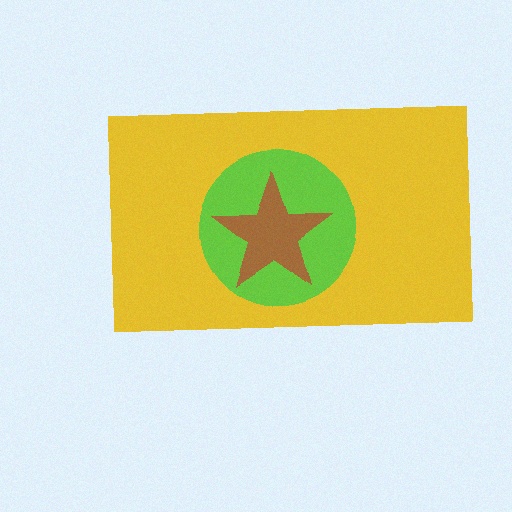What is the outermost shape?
The yellow rectangle.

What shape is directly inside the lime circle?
The brown star.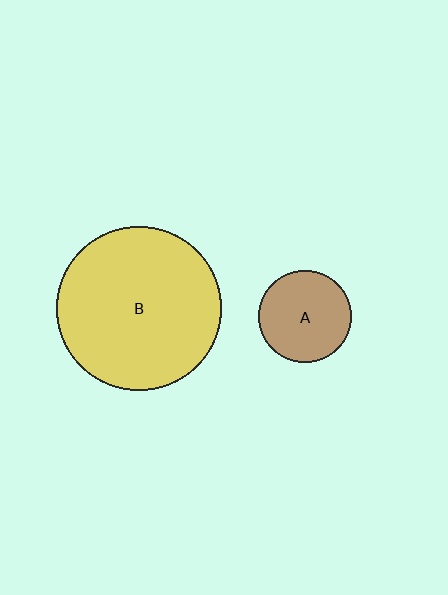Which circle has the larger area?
Circle B (yellow).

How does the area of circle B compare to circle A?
Approximately 3.2 times.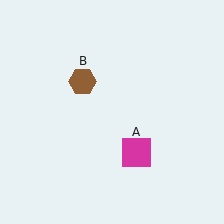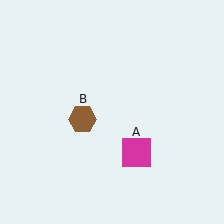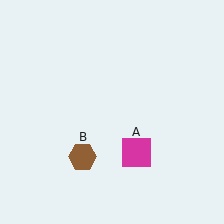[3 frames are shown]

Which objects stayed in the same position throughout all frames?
Magenta square (object A) remained stationary.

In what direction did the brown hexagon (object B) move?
The brown hexagon (object B) moved down.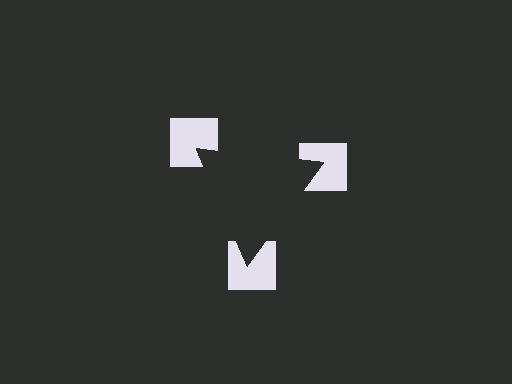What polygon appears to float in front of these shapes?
An illusory triangle — its edges are inferred from the aligned wedge cuts in the notched squares, not physically drawn.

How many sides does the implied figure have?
3 sides.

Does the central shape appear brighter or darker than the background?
It typically appears slightly darker than the background, even though no actual brightness change is drawn.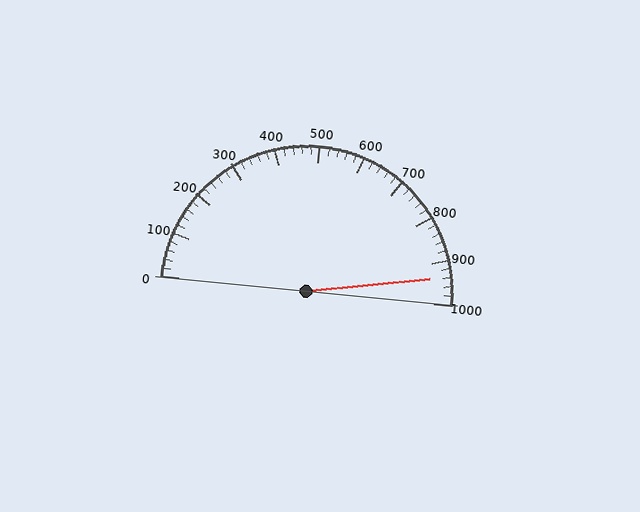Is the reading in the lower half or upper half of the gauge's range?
The reading is in the upper half of the range (0 to 1000).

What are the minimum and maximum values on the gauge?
The gauge ranges from 0 to 1000.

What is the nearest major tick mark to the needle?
The nearest major tick mark is 900.